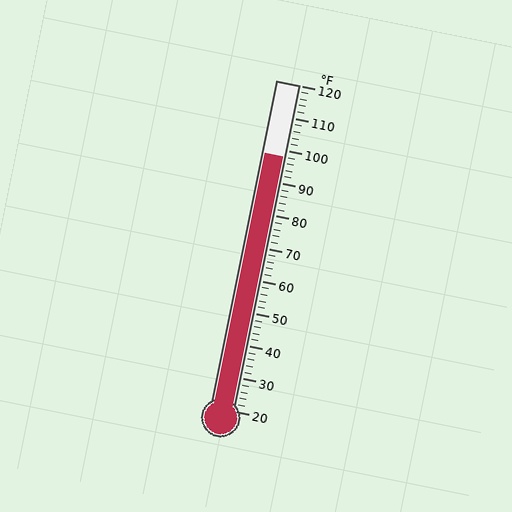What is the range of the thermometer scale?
The thermometer scale ranges from 20°F to 120°F.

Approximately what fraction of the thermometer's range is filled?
The thermometer is filled to approximately 80% of its range.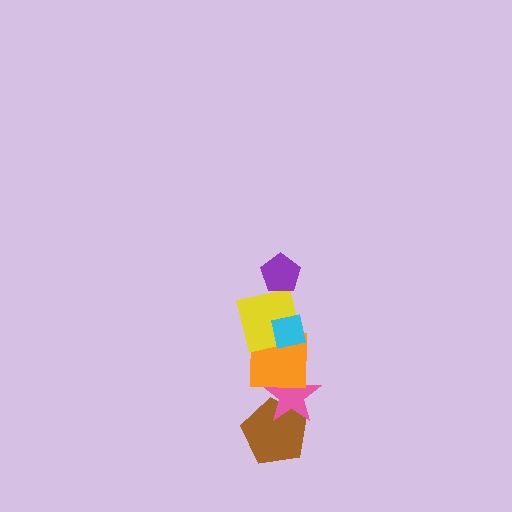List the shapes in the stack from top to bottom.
From top to bottom: the purple pentagon, the cyan square, the yellow square, the orange square, the pink star, the brown pentagon.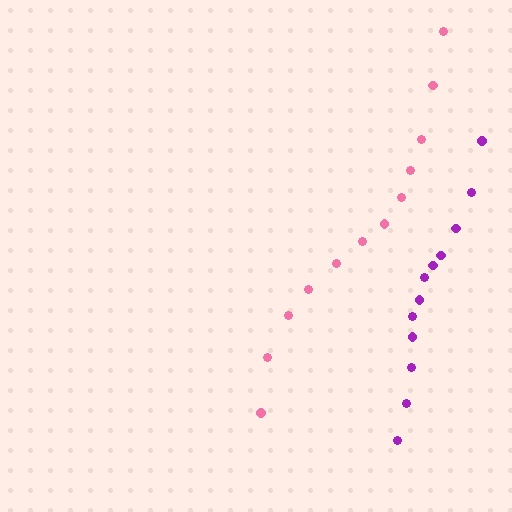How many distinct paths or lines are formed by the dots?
There are 2 distinct paths.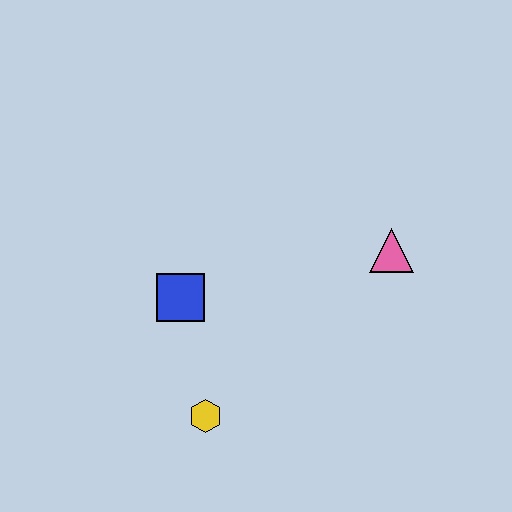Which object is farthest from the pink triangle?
The yellow hexagon is farthest from the pink triangle.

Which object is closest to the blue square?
The yellow hexagon is closest to the blue square.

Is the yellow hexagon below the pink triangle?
Yes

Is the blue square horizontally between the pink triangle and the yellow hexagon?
No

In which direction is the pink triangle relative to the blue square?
The pink triangle is to the right of the blue square.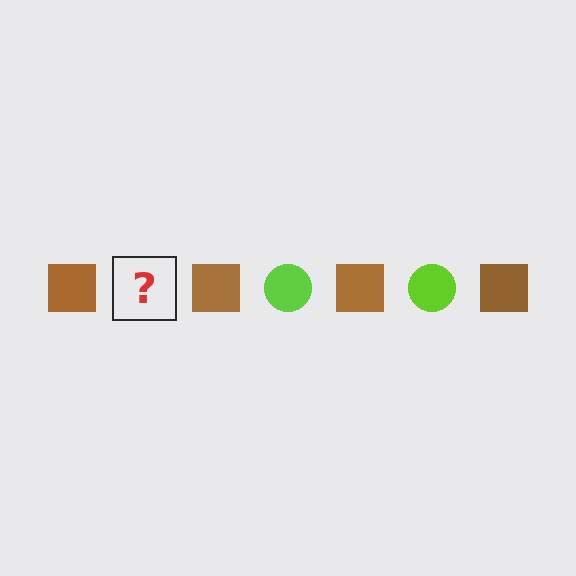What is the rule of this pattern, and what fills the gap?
The rule is that the pattern alternates between brown square and lime circle. The gap should be filled with a lime circle.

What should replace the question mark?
The question mark should be replaced with a lime circle.